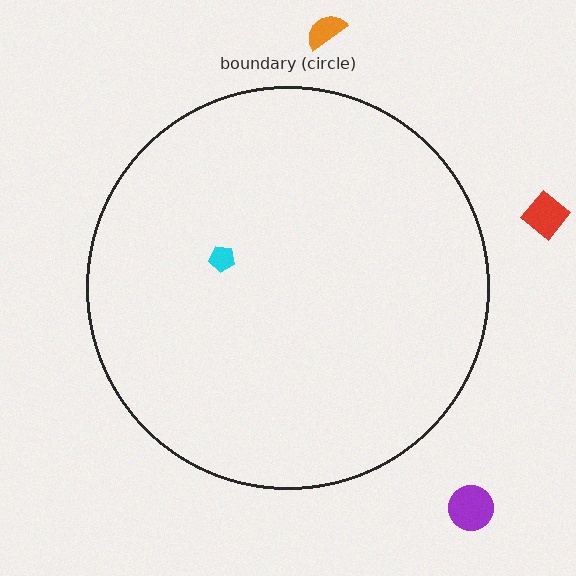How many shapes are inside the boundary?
1 inside, 3 outside.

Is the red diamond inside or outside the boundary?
Outside.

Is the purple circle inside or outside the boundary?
Outside.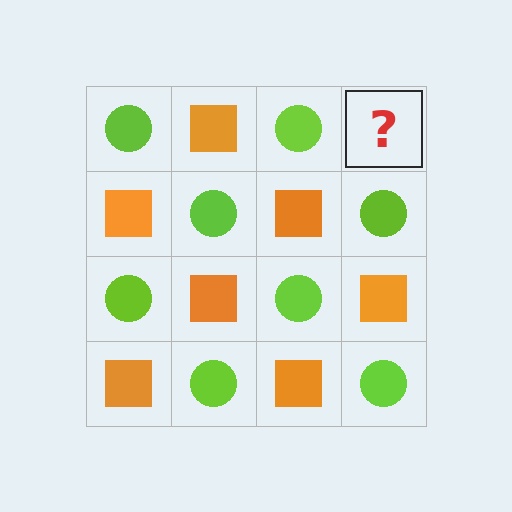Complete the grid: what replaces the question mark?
The question mark should be replaced with an orange square.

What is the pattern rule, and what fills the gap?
The rule is that it alternates lime circle and orange square in a checkerboard pattern. The gap should be filled with an orange square.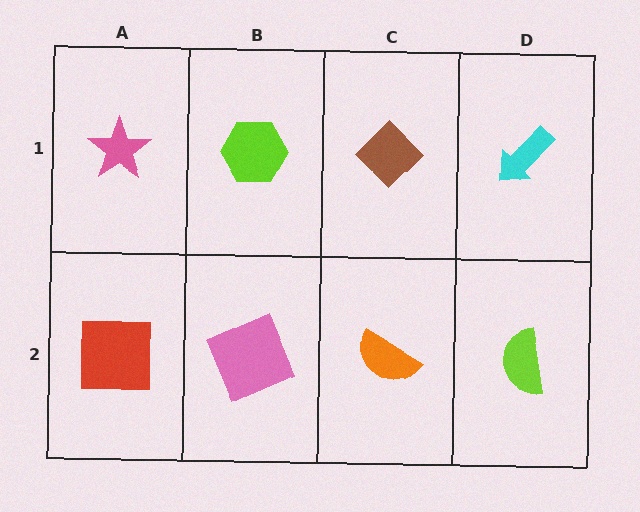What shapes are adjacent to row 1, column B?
A pink square (row 2, column B), a pink star (row 1, column A), a brown diamond (row 1, column C).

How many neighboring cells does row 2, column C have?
3.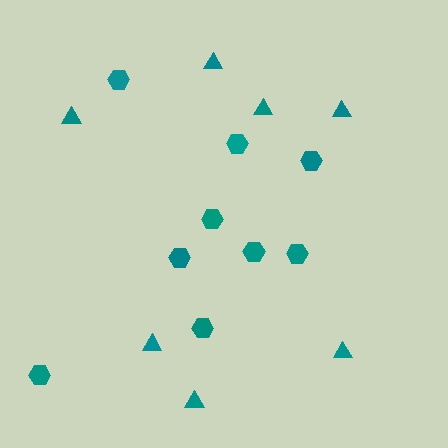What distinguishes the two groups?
There are 2 groups: one group of hexagons (9) and one group of triangles (7).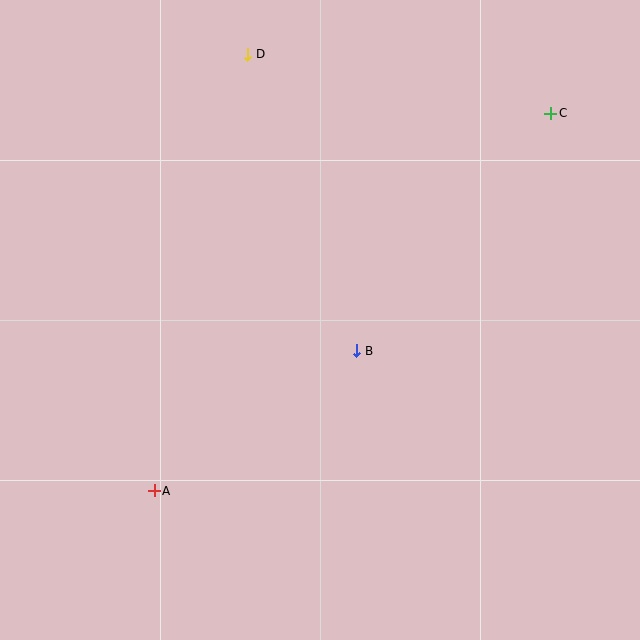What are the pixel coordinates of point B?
Point B is at (357, 351).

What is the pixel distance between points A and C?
The distance between A and C is 547 pixels.